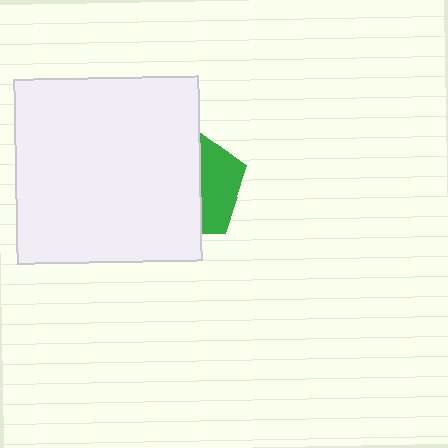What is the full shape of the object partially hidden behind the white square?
The partially hidden object is a green pentagon.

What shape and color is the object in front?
The object in front is a white square.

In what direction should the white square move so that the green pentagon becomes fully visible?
The white square should move left. That is the shortest direction to clear the overlap and leave the green pentagon fully visible.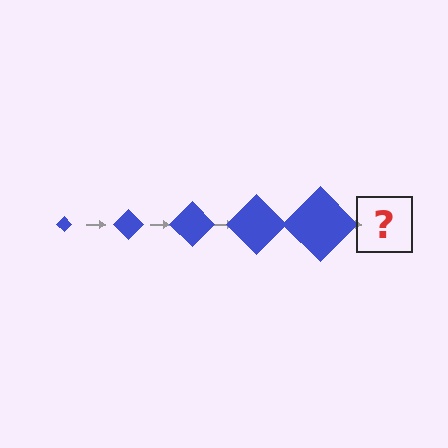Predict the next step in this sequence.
The next step is a blue diamond, larger than the previous one.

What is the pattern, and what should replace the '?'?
The pattern is that the diamond gets progressively larger each step. The '?' should be a blue diamond, larger than the previous one.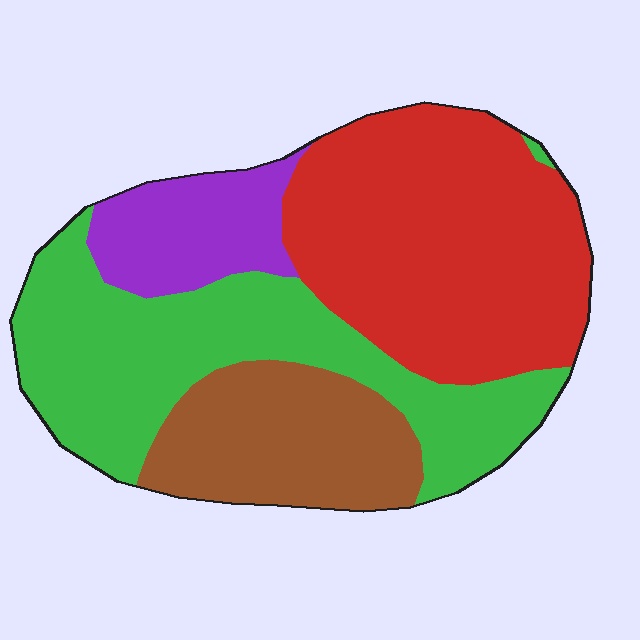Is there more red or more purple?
Red.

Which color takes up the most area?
Red, at roughly 35%.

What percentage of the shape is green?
Green takes up about one third (1/3) of the shape.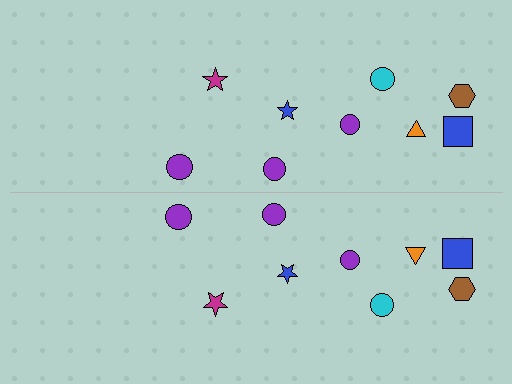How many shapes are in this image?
There are 18 shapes in this image.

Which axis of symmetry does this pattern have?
The pattern has a horizontal axis of symmetry running through the center of the image.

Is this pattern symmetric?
Yes, this pattern has bilateral (reflection) symmetry.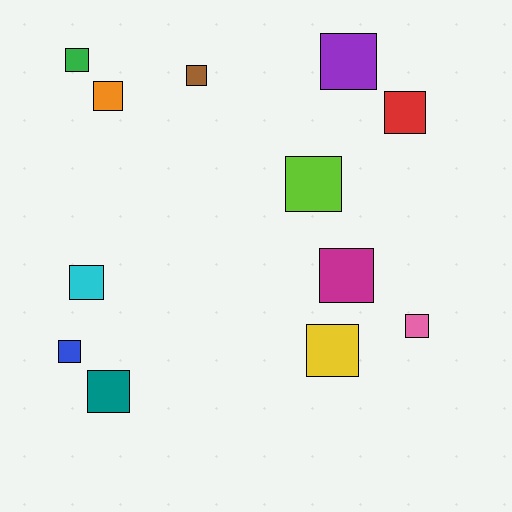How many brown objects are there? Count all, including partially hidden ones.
There is 1 brown object.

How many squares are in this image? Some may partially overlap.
There are 12 squares.